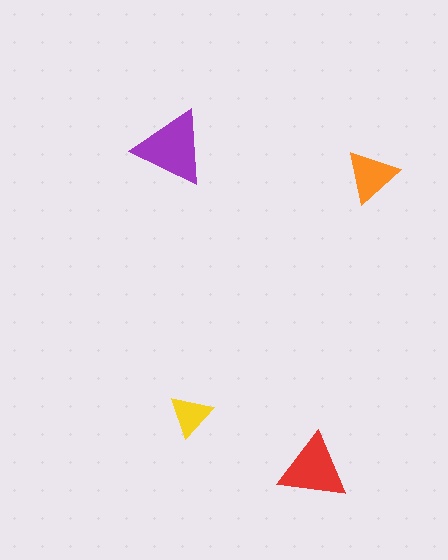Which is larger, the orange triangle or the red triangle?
The red one.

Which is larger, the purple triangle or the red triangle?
The purple one.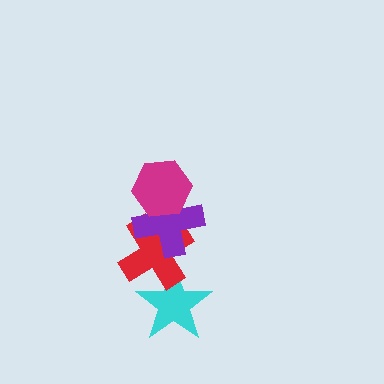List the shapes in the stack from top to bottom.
From top to bottom: the magenta hexagon, the purple cross, the red cross, the cyan star.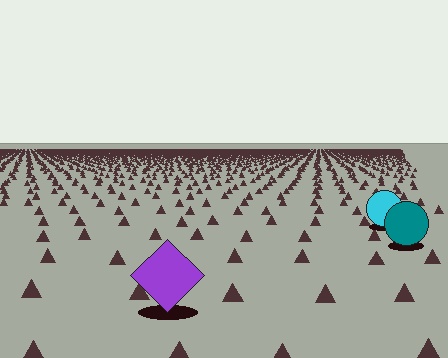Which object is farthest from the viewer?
The cyan circle is farthest from the viewer. It appears smaller and the ground texture around it is denser.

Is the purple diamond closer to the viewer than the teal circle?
Yes. The purple diamond is closer — you can tell from the texture gradient: the ground texture is coarser near it.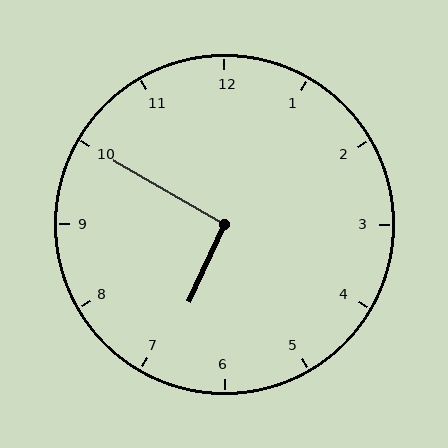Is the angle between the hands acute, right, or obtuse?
It is right.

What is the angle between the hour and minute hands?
Approximately 95 degrees.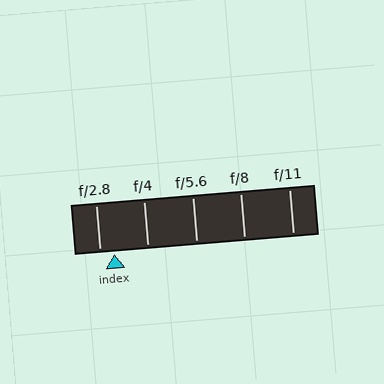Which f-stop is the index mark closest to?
The index mark is closest to f/2.8.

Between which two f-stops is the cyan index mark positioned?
The index mark is between f/2.8 and f/4.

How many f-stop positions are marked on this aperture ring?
There are 5 f-stop positions marked.